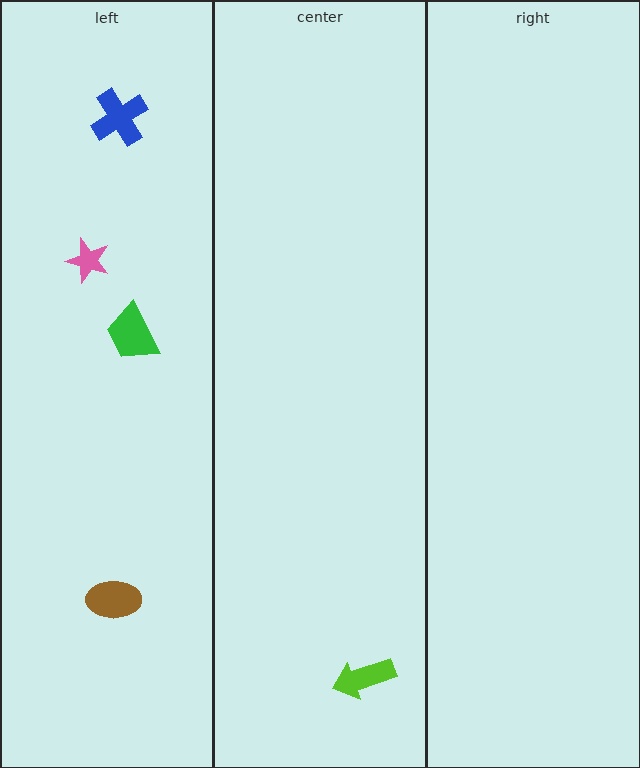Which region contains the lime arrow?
The center region.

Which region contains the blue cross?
The left region.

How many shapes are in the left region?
4.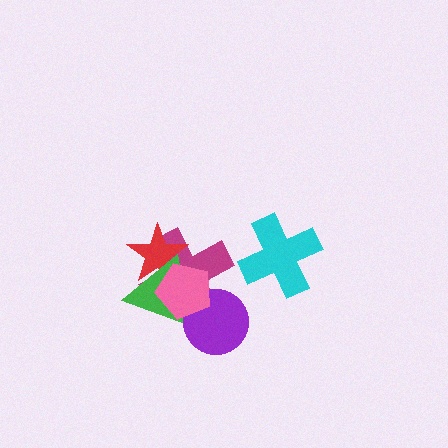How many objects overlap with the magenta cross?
4 objects overlap with the magenta cross.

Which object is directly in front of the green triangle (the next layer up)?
The purple circle is directly in front of the green triangle.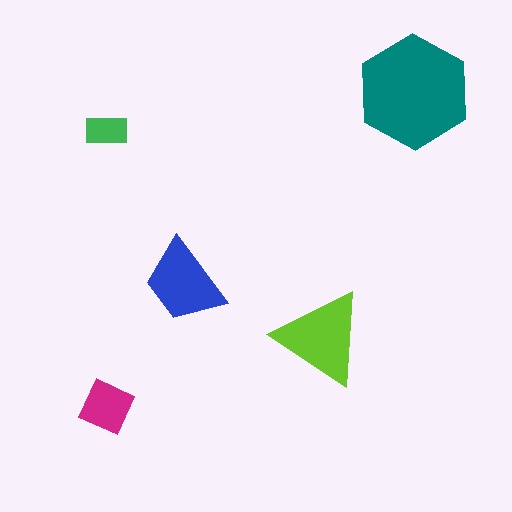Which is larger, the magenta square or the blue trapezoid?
The blue trapezoid.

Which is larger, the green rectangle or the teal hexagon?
The teal hexagon.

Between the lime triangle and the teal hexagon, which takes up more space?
The teal hexagon.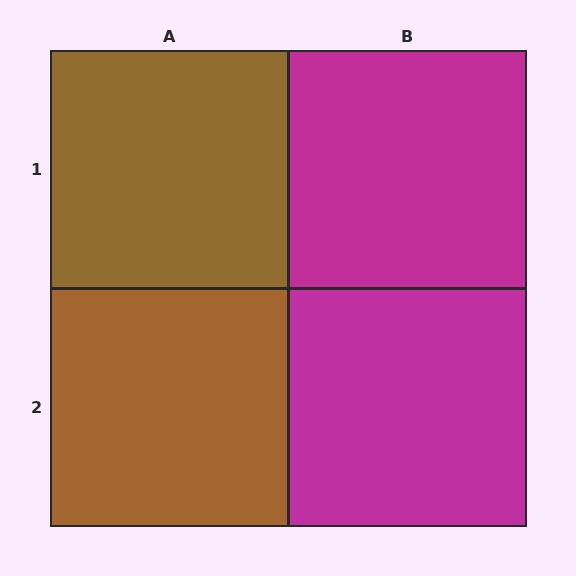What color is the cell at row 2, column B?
Magenta.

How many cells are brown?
2 cells are brown.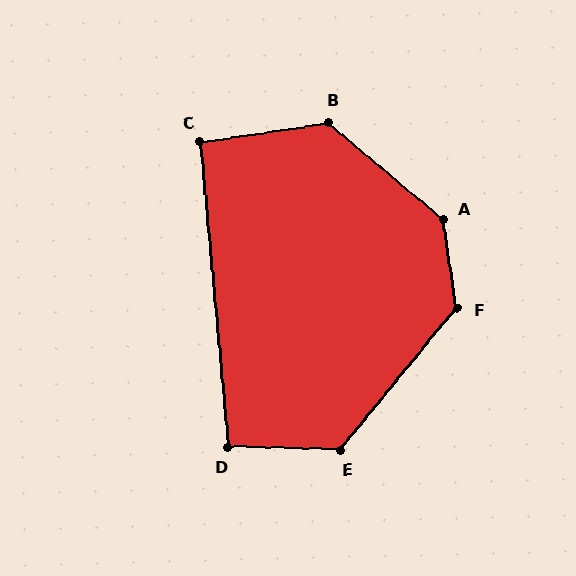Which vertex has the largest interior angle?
A, at approximately 138 degrees.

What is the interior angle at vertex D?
Approximately 97 degrees (obtuse).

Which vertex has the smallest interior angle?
C, at approximately 93 degrees.